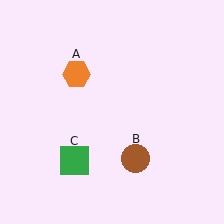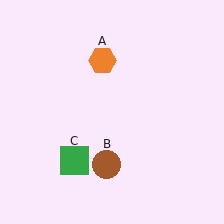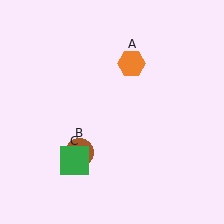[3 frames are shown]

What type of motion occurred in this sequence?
The orange hexagon (object A), brown circle (object B) rotated clockwise around the center of the scene.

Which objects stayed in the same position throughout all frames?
Green square (object C) remained stationary.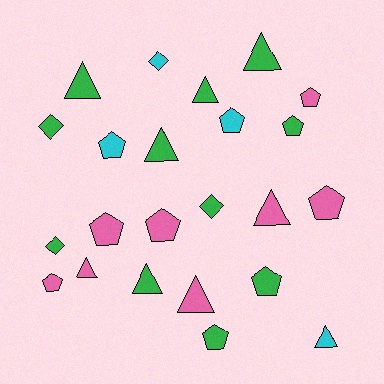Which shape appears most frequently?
Pentagon, with 10 objects.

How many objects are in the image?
There are 23 objects.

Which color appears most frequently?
Green, with 11 objects.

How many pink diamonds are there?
There are no pink diamonds.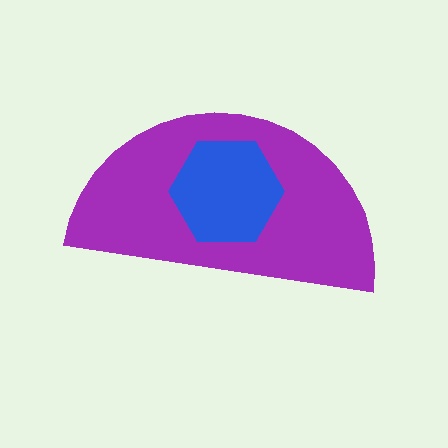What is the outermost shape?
The purple semicircle.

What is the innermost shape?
The blue hexagon.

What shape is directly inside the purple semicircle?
The blue hexagon.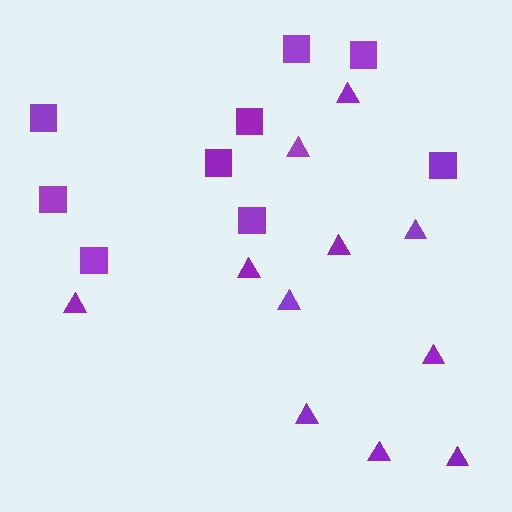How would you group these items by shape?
There are 2 groups: one group of squares (9) and one group of triangles (11).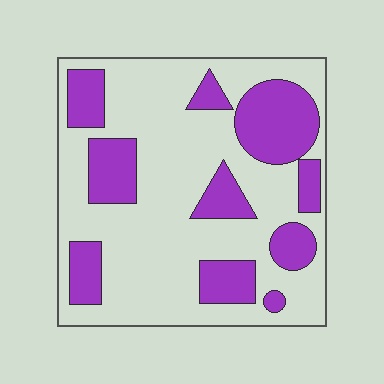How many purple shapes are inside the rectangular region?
10.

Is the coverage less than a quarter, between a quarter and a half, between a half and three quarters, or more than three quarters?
Between a quarter and a half.